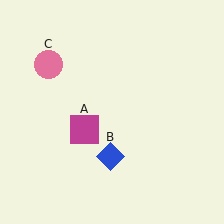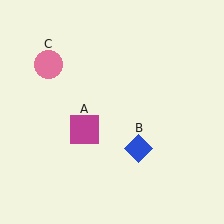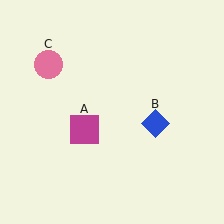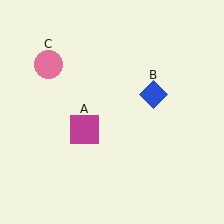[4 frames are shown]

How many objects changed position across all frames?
1 object changed position: blue diamond (object B).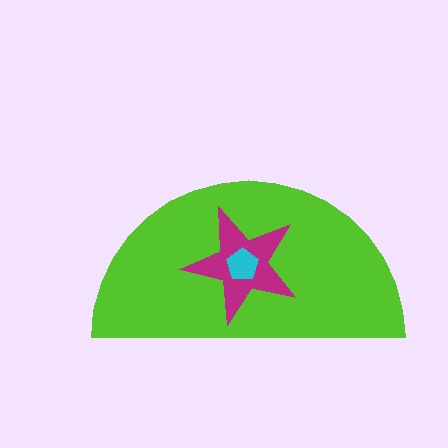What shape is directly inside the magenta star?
The cyan pentagon.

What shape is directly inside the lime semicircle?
The magenta star.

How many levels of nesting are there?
3.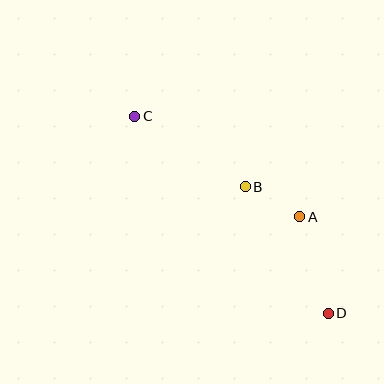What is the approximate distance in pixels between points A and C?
The distance between A and C is approximately 193 pixels.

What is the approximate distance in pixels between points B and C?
The distance between B and C is approximately 131 pixels.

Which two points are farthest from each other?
Points C and D are farthest from each other.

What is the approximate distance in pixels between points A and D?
The distance between A and D is approximately 101 pixels.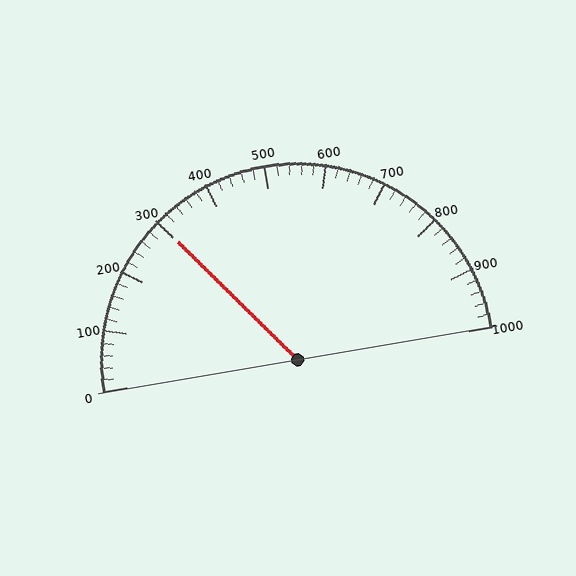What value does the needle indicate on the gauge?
The needle indicates approximately 300.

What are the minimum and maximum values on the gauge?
The gauge ranges from 0 to 1000.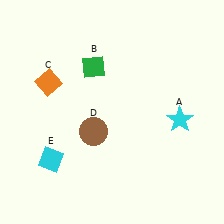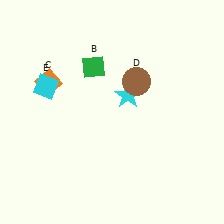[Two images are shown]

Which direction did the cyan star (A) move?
The cyan star (A) moved left.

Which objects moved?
The objects that moved are: the cyan star (A), the brown circle (D), the cyan diamond (E).